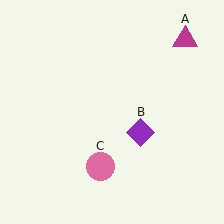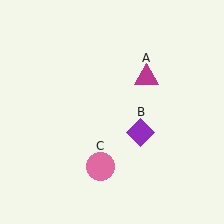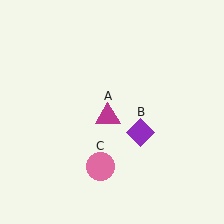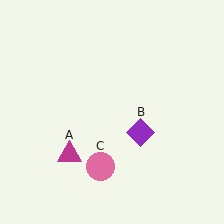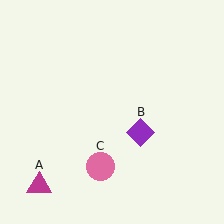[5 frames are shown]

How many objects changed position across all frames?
1 object changed position: magenta triangle (object A).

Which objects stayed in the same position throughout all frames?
Purple diamond (object B) and pink circle (object C) remained stationary.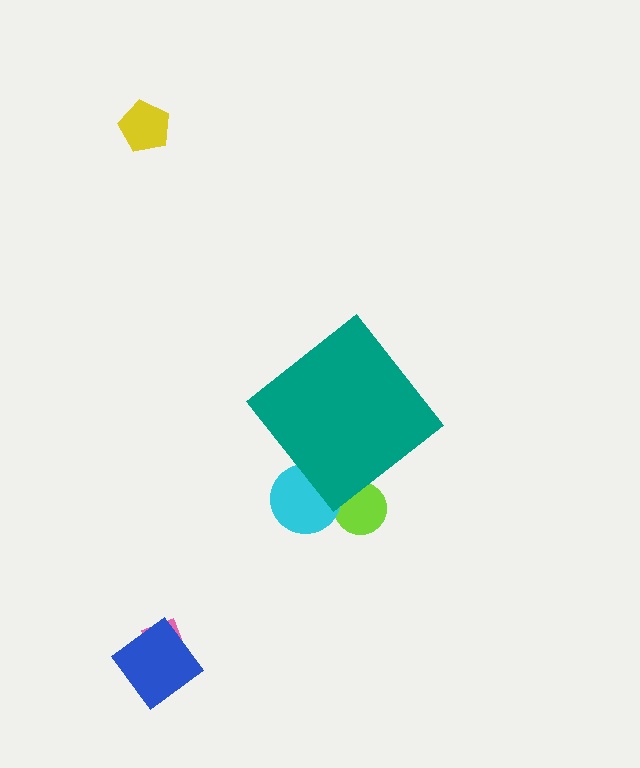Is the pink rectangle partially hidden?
No, the pink rectangle is fully visible.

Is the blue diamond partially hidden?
No, the blue diamond is fully visible.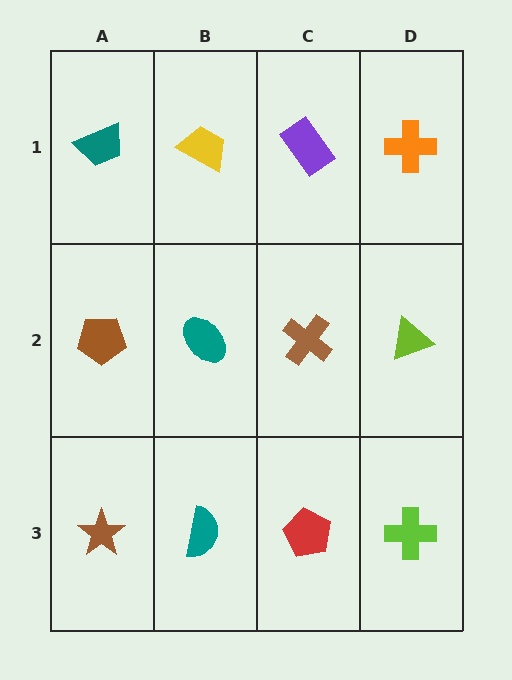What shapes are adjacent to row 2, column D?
An orange cross (row 1, column D), a lime cross (row 3, column D), a brown cross (row 2, column C).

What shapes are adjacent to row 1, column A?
A brown pentagon (row 2, column A), a yellow trapezoid (row 1, column B).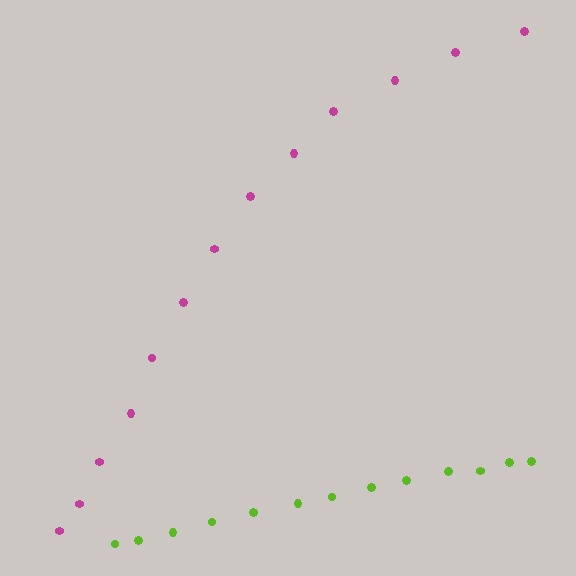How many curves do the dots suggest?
There are 2 distinct paths.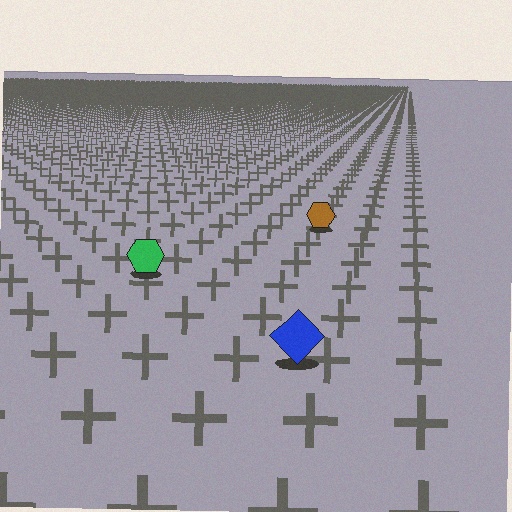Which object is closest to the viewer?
The blue diamond is closest. The texture marks near it are larger and more spread out.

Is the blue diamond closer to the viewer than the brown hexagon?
Yes. The blue diamond is closer — you can tell from the texture gradient: the ground texture is coarser near it.